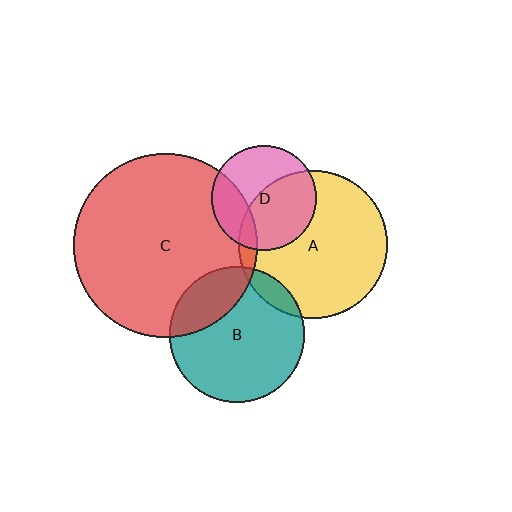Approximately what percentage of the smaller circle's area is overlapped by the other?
Approximately 25%.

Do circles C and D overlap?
Yes.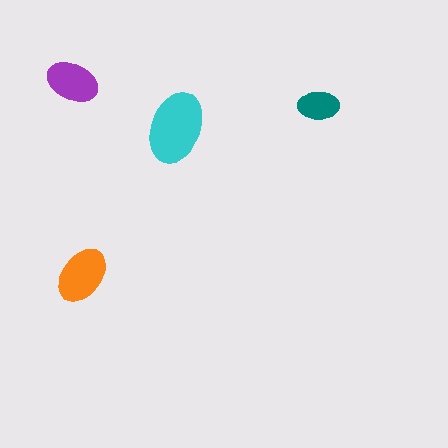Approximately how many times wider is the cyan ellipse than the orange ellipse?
About 1.5 times wider.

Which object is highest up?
The purple ellipse is topmost.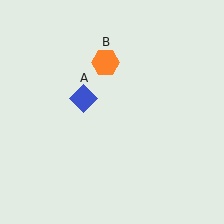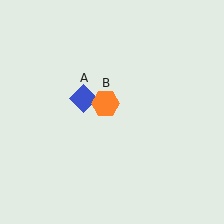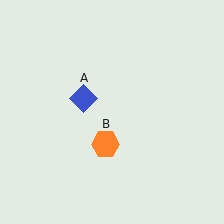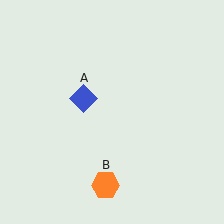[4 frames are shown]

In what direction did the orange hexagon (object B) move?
The orange hexagon (object B) moved down.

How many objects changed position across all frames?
1 object changed position: orange hexagon (object B).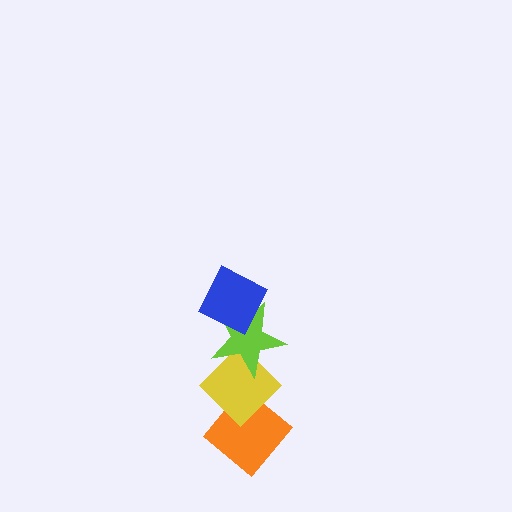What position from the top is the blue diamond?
The blue diamond is 1st from the top.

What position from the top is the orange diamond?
The orange diamond is 4th from the top.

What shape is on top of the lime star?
The blue diamond is on top of the lime star.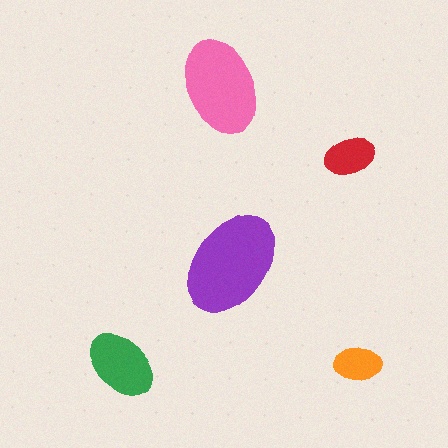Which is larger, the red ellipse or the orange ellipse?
The red one.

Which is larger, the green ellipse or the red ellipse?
The green one.